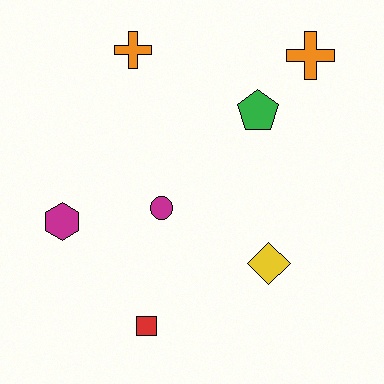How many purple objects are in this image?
There are no purple objects.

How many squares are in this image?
There is 1 square.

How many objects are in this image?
There are 7 objects.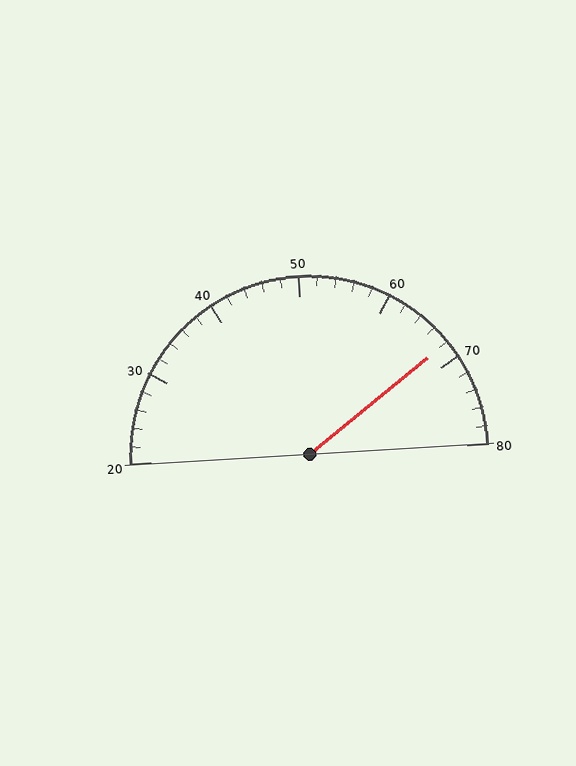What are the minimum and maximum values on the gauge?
The gauge ranges from 20 to 80.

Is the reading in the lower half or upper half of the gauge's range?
The reading is in the upper half of the range (20 to 80).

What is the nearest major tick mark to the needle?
The nearest major tick mark is 70.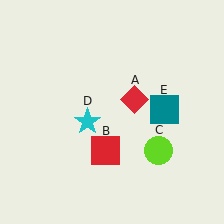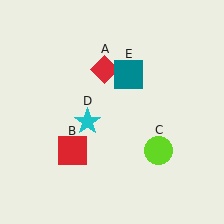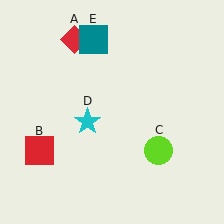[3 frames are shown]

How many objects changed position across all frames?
3 objects changed position: red diamond (object A), red square (object B), teal square (object E).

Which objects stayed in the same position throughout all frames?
Lime circle (object C) and cyan star (object D) remained stationary.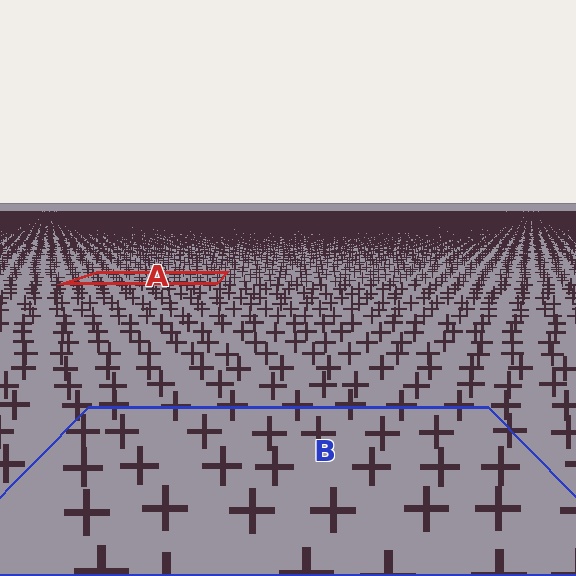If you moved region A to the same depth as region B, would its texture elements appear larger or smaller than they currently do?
They would appear larger. At a closer depth, the same texture elements are projected at a bigger on-screen size.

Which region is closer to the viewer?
Region B is closer. The texture elements there are larger and more spread out.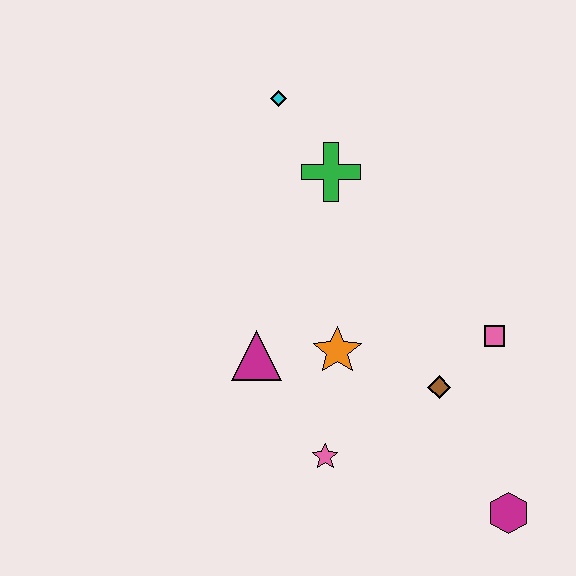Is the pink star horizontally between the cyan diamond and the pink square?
Yes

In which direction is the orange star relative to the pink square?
The orange star is to the left of the pink square.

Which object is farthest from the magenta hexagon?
The cyan diamond is farthest from the magenta hexagon.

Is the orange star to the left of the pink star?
No